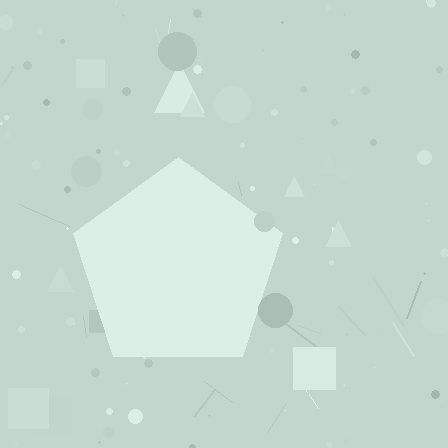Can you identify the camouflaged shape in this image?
The camouflaged shape is a pentagon.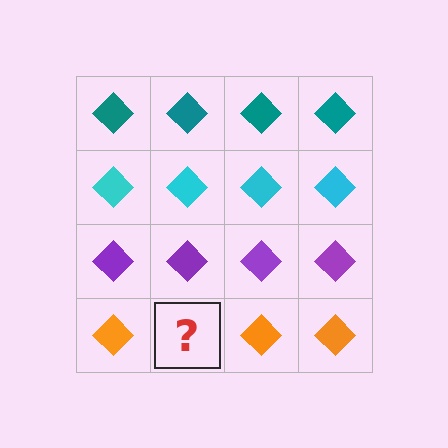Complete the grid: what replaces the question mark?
The question mark should be replaced with an orange diamond.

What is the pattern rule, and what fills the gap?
The rule is that each row has a consistent color. The gap should be filled with an orange diamond.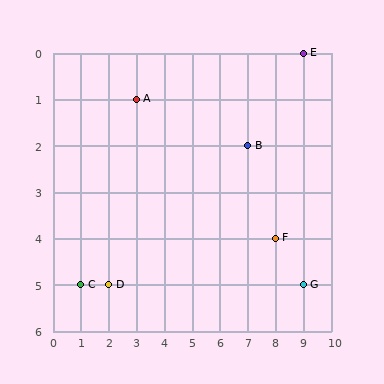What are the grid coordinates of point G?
Point G is at grid coordinates (9, 5).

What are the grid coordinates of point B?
Point B is at grid coordinates (7, 2).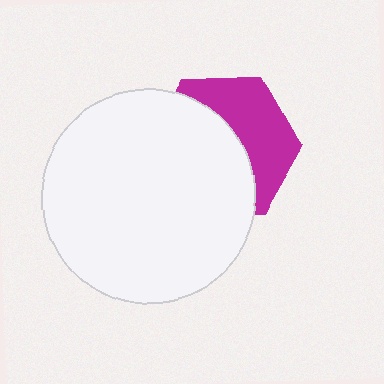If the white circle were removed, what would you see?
You would see the complete magenta hexagon.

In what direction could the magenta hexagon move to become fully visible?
The magenta hexagon could move right. That would shift it out from behind the white circle entirely.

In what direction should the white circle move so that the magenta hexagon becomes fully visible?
The white circle should move left. That is the shortest direction to clear the overlap and leave the magenta hexagon fully visible.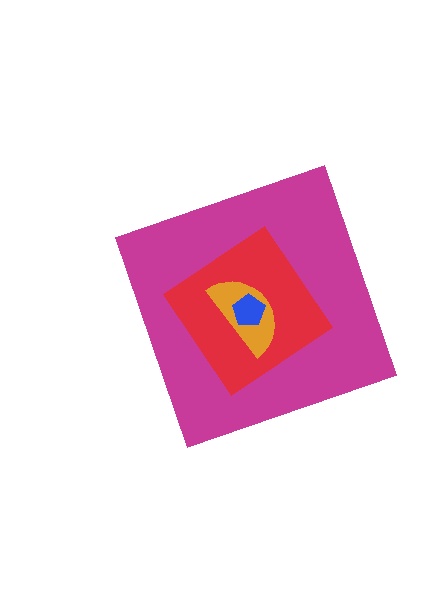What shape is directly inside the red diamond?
The orange semicircle.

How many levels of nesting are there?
4.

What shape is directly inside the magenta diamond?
The red diamond.